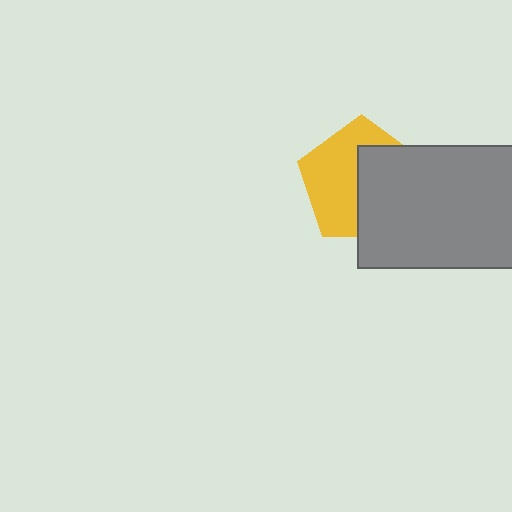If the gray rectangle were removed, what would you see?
You would see the complete yellow pentagon.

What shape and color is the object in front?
The object in front is a gray rectangle.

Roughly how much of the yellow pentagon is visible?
About half of it is visible (roughly 53%).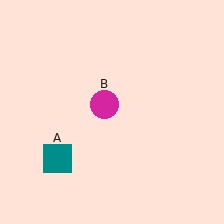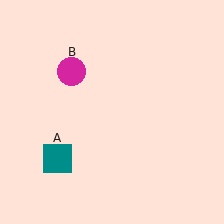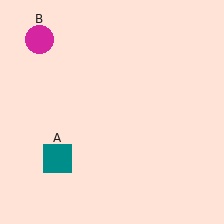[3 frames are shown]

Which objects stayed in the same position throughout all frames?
Teal square (object A) remained stationary.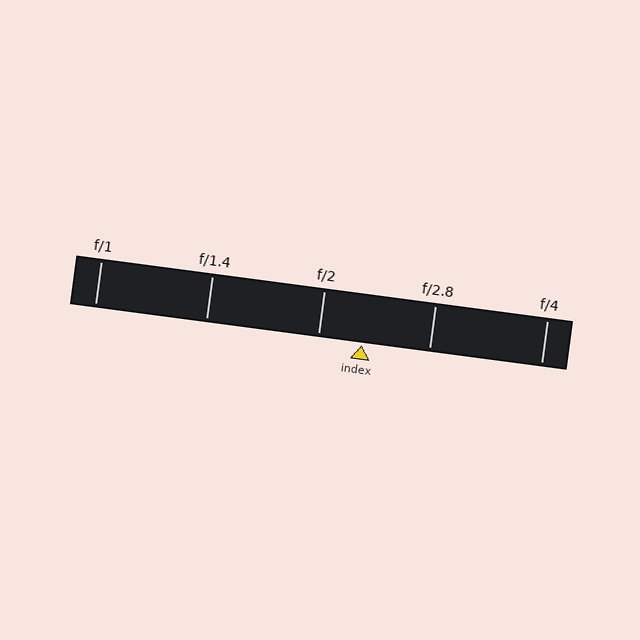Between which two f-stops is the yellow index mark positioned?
The index mark is between f/2 and f/2.8.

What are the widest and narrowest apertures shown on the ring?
The widest aperture shown is f/1 and the narrowest is f/4.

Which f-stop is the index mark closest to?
The index mark is closest to f/2.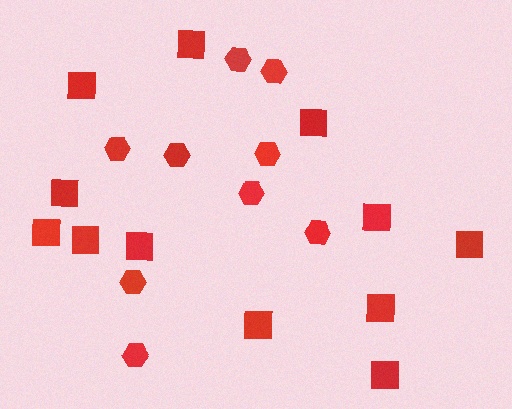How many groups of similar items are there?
There are 2 groups: one group of squares (12) and one group of hexagons (9).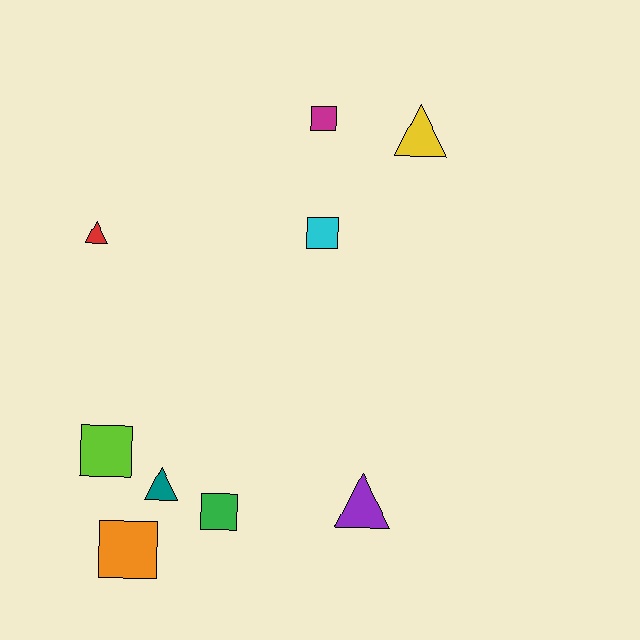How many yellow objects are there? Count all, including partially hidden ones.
There is 1 yellow object.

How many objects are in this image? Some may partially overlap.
There are 9 objects.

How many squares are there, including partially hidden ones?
There are 5 squares.